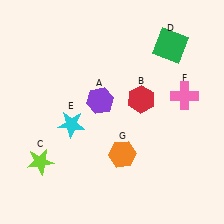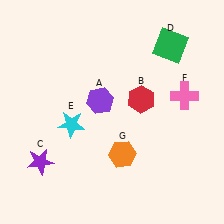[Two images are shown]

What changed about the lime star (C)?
In Image 1, C is lime. In Image 2, it changed to purple.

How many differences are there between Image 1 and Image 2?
There is 1 difference between the two images.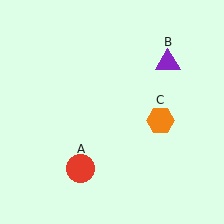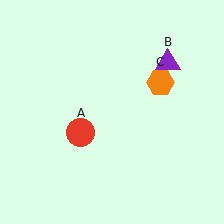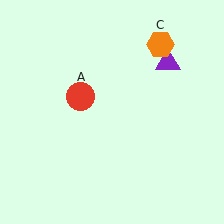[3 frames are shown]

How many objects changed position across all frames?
2 objects changed position: red circle (object A), orange hexagon (object C).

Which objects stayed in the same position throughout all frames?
Purple triangle (object B) remained stationary.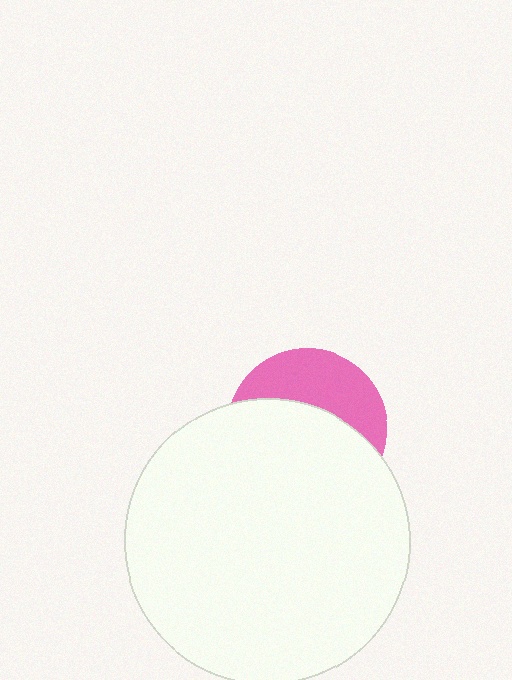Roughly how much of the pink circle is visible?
A small part of it is visible (roughly 37%).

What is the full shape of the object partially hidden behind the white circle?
The partially hidden object is a pink circle.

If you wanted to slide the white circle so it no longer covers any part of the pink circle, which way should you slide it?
Slide it down — that is the most direct way to separate the two shapes.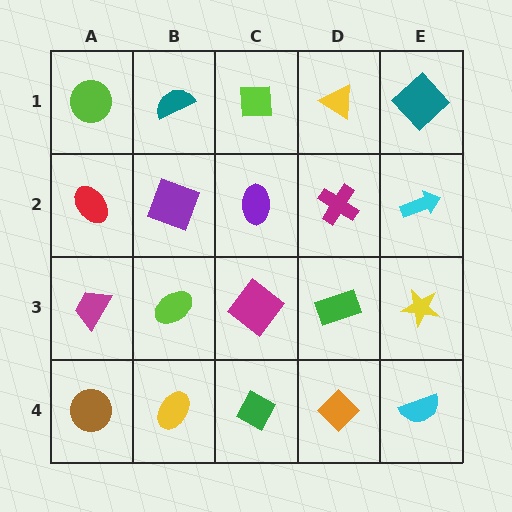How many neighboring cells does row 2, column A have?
3.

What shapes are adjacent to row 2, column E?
A teal diamond (row 1, column E), a yellow star (row 3, column E), a magenta cross (row 2, column D).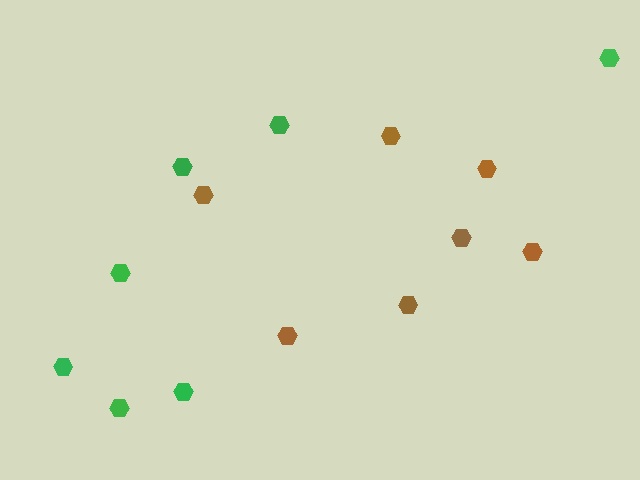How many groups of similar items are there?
There are 2 groups: one group of brown hexagons (7) and one group of green hexagons (7).